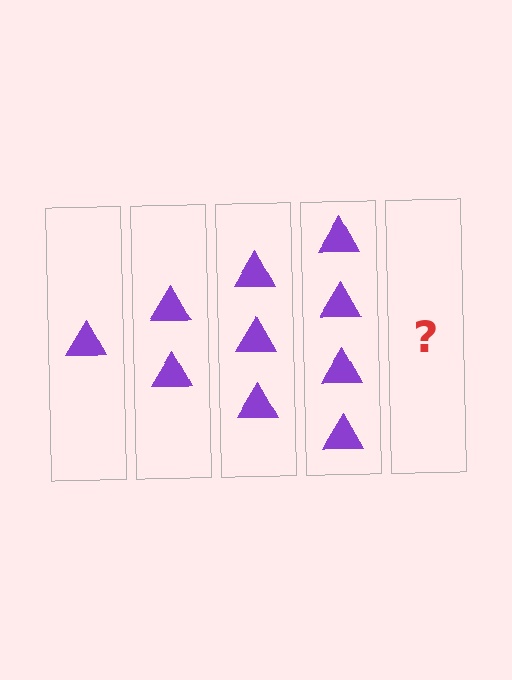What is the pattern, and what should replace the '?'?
The pattern is that each step adds one more triangle. The '?' should be 5 triangles.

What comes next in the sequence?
The next element should be 5 triangles.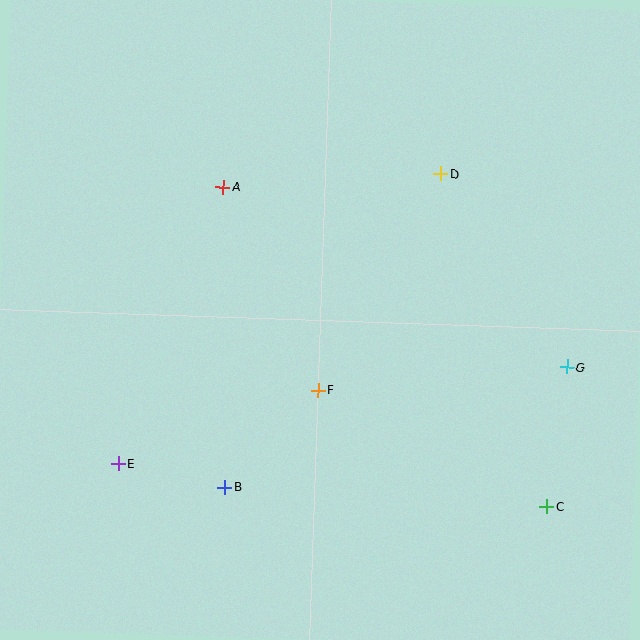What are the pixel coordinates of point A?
Point A is at (223, 187).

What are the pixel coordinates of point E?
Point E is at (118, 463).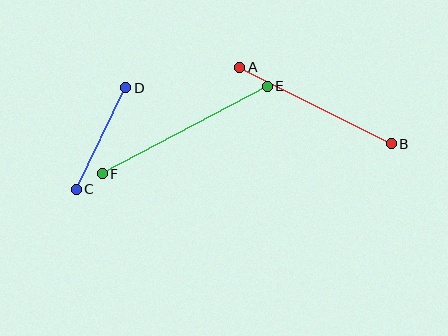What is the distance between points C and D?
The distance is approximately 113 pixels.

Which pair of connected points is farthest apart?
Points E and F are farthest apart.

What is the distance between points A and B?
The distance is approximately 170 pixels.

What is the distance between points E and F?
The distance is approximately 187 pixels.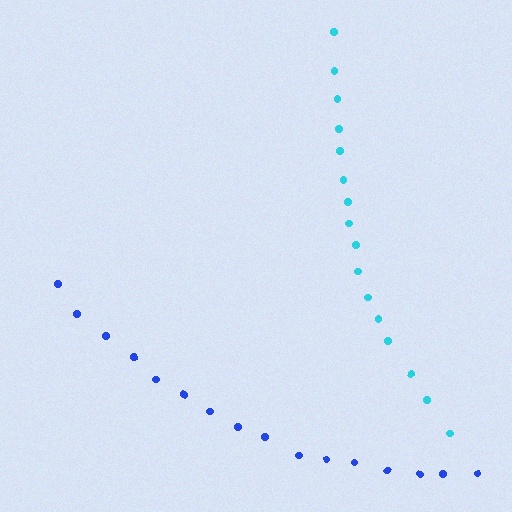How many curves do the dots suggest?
There are 2 distinct paths.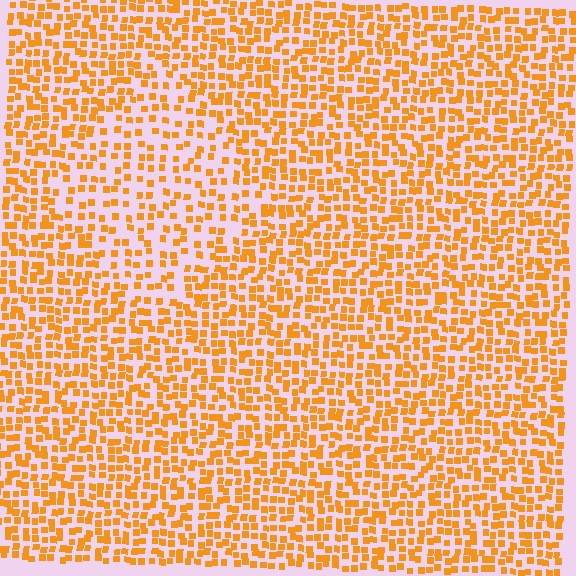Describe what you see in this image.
The image contains small orange elements arranged at two different densities. A diamond-shaped region is visible where the elements are less densely packed than the surrounding area.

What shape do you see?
I see a diamond.